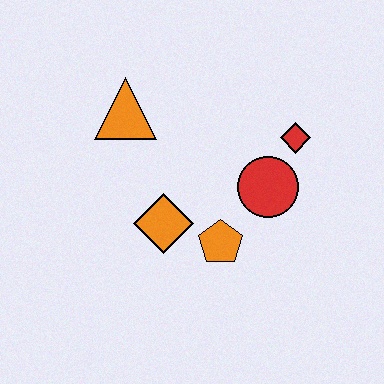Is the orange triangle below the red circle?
No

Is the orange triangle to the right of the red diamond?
No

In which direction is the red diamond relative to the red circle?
The red diamond is above the red circle.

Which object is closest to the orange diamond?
The orange pentagon is closest to the orange diamond.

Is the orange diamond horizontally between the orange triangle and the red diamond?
Yes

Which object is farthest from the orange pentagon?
The orange triangle is farthest from the orange pentagon.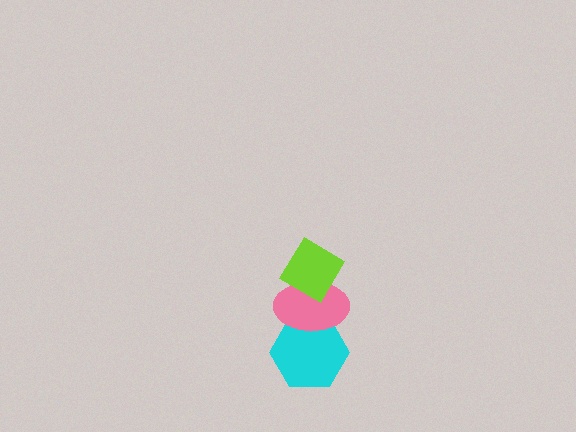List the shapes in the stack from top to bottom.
From top to bottom: the lime diamond, the pink ellipse, the cyan hexagon.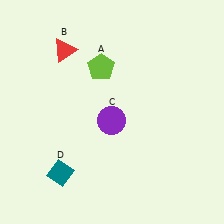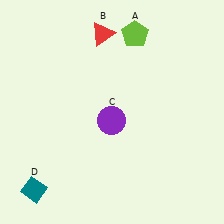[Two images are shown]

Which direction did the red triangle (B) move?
The red triangle (B) moved right.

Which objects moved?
The objects that moved are: the lime pentagon (A), the red triangle (B), the teal diamond (D).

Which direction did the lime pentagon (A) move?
The lime pentagon (A) moved right.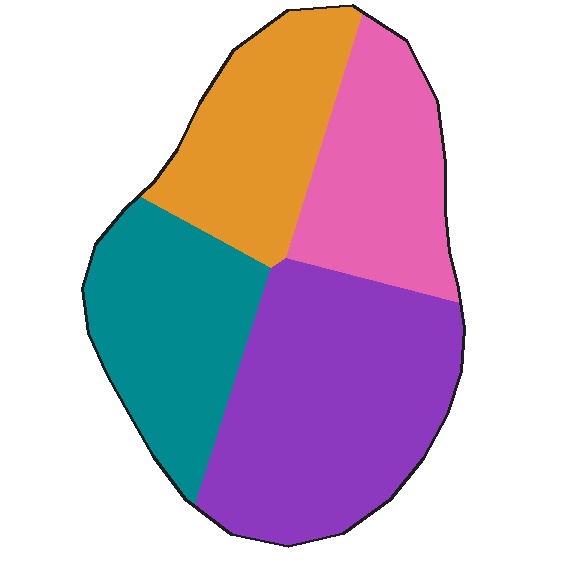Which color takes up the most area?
Purple, at roughly 35%.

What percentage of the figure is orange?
Orange takes up about one fifth (1/5) of the figure.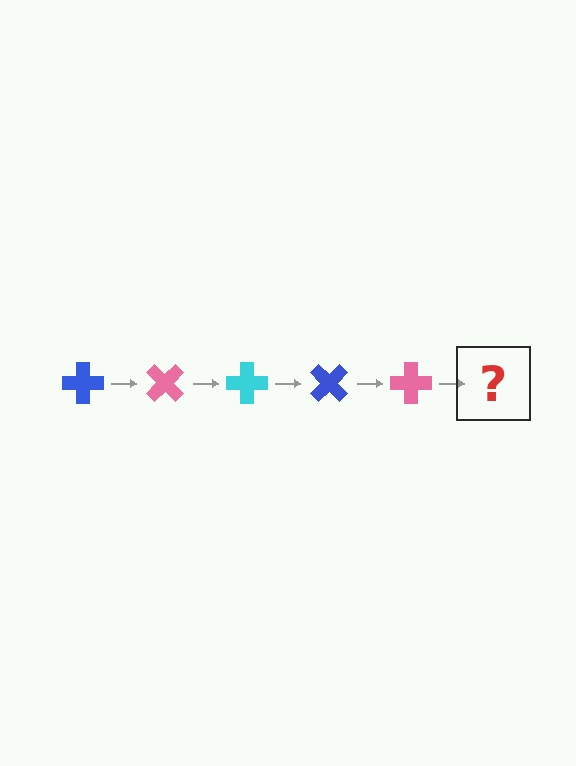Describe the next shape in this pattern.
It should be a cyan cross, rotated 225 degrees from the start.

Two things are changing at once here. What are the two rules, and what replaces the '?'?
The two rules are that it rotates 45 degrees each step and the color cycles through blue, pink, and cyan. The '?' should be a cyan cross, rotated 225 degrees from the start.